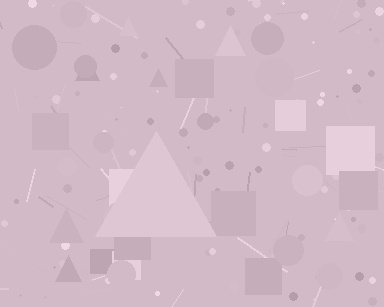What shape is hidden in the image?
A triangle is hidden in the image.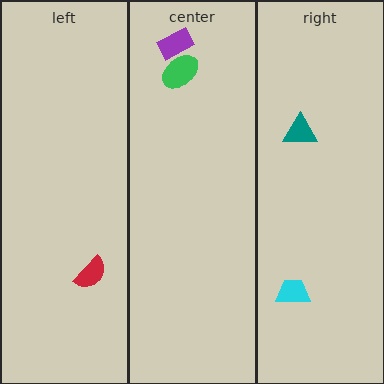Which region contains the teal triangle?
The right region.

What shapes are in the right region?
The cyan trapezoid, the teal triangle.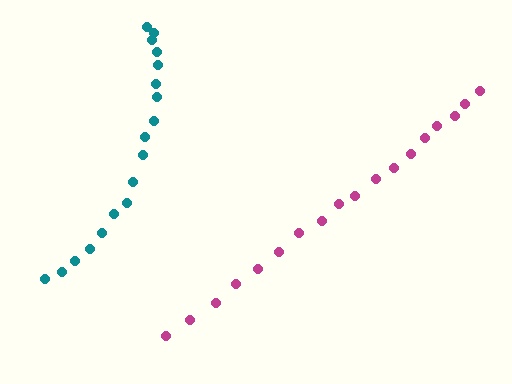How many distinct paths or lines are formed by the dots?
There are 2 distinct paths.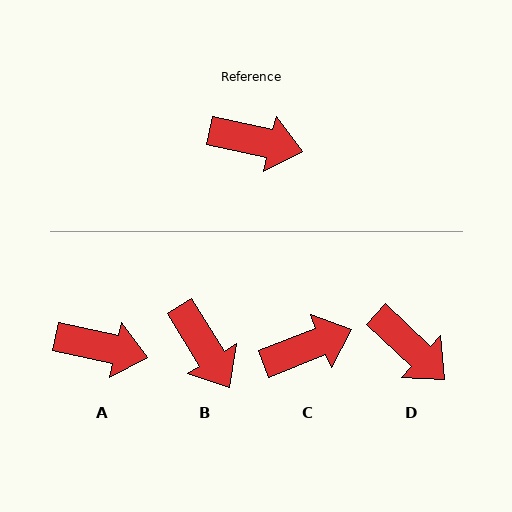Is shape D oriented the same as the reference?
No, it is off by about 31 degrees.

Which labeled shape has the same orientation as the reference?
A.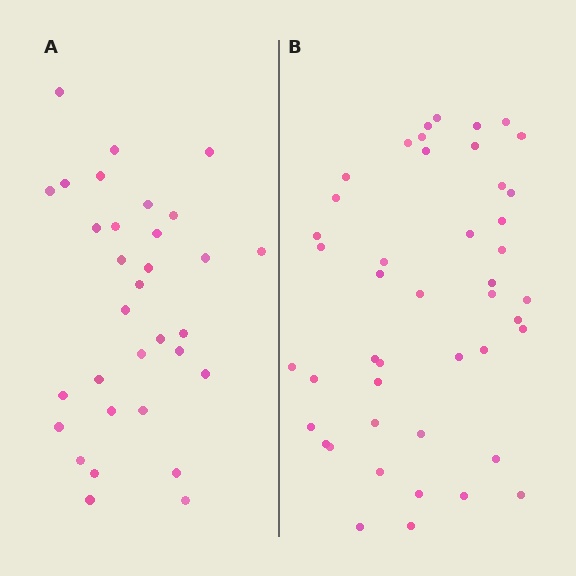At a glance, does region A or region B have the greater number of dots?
Region B (the right region) has more dots.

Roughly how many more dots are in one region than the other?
Region B has approximately 15 more dots than region A.